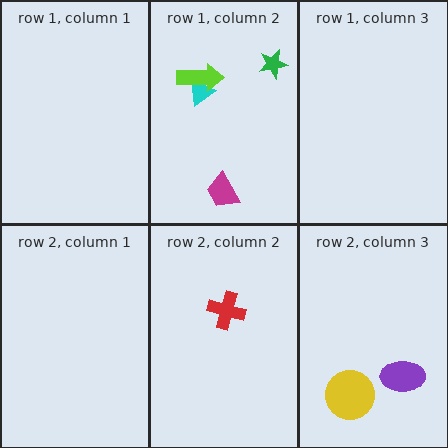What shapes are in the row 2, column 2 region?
The red cross.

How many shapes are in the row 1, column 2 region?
4.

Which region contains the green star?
The row 1, column 2 region.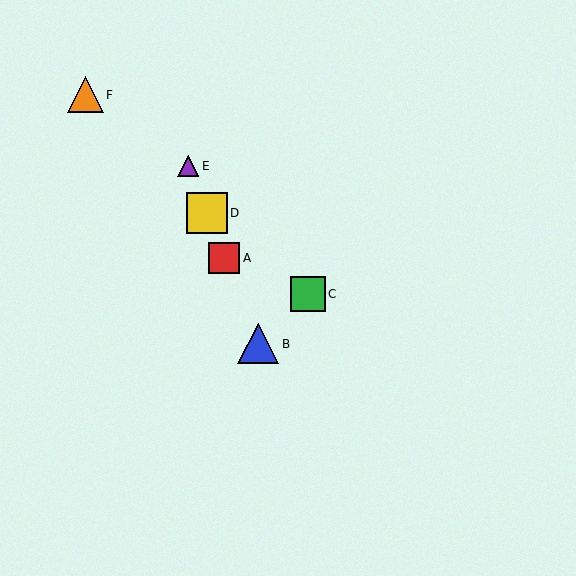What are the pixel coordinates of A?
Object A is at (224, 258).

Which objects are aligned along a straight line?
Objects A, B, D, E are aligned along a straight line.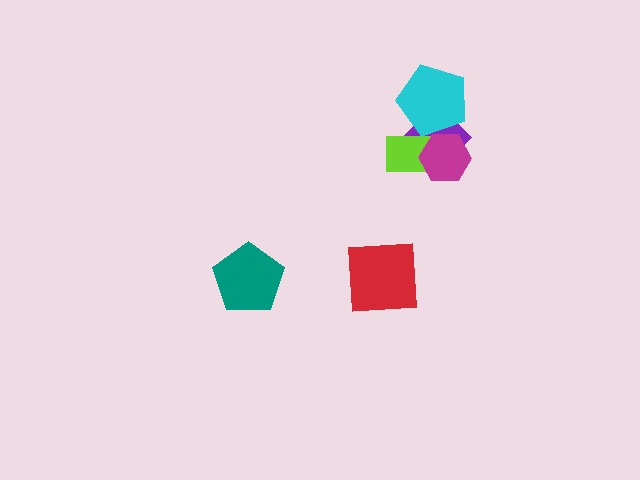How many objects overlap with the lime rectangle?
3 objects overlap with the lime rectangle.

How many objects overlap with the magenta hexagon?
2 objects overlap with the magenta hexagon.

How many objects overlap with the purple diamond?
3 objects overlap with the purple diamond.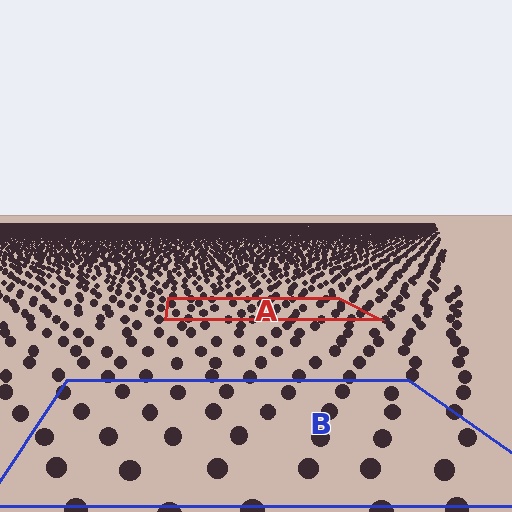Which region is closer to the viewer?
Region B is closer. The texture elements there are larger and more spread out.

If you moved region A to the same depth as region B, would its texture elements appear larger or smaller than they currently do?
They would appear larger. At a closer depth, the same texture elements are projected at a bigger on-screen size.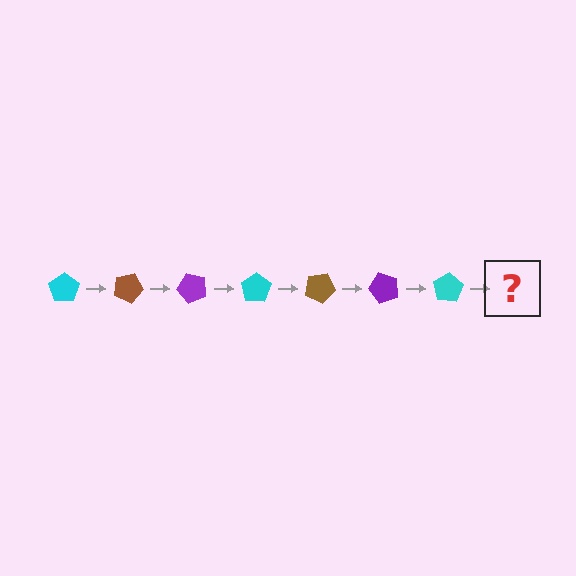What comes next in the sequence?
The next element should be a brown pentagon, rotated 175 degrees from the start.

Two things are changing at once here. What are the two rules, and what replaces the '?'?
The two rules are that it rotates 25 degrees each step and the color cycles through cyan, brown, and purple. The '?' should be a brown pentagon, rotated 175 degrees from the start.